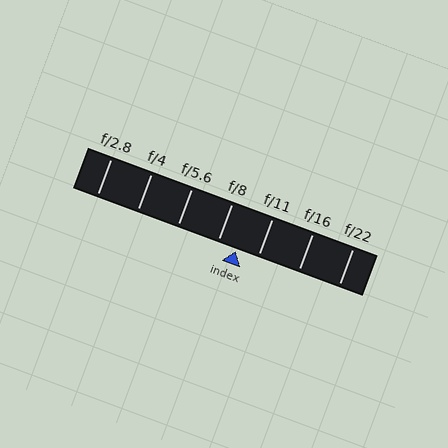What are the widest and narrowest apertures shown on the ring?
The widest aperture shown is f/2.8 and the narrowest is f/22.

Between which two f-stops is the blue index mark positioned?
The index mark is between f/8 and f/11.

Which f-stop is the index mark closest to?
The index mark is closest to f/8.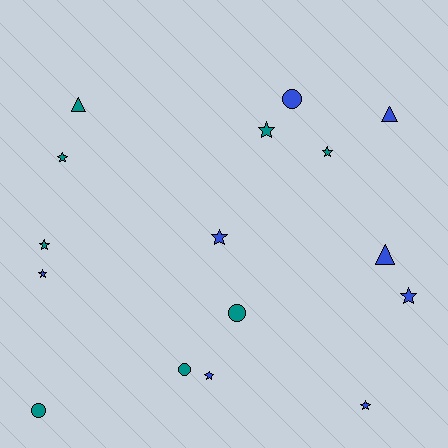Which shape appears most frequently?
Star, with 9 objects.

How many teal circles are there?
There are 3 teal circles.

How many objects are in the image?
There are 16 objects.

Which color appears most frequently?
Teal, with 8 objects.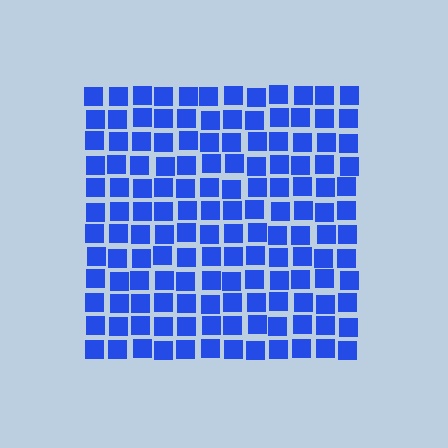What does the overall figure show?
The overall figure shows a square.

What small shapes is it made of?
It is made of small squares.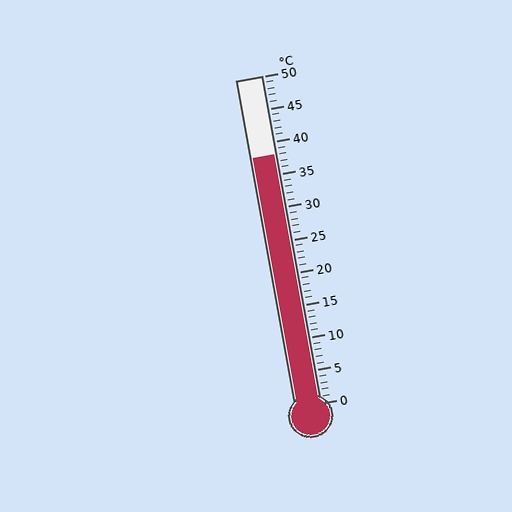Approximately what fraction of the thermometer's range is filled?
The thermometer is filled to approximately 75% of its range.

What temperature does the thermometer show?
The thermometer shows approximately 38°C.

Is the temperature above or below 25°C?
The temperature is above 25°C.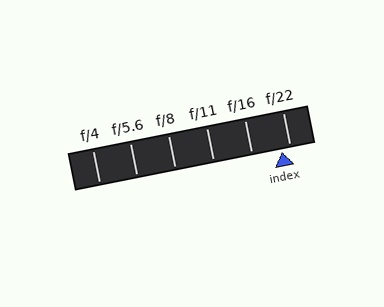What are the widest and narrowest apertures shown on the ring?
The widest aperture shown is f/4 and the narrowest is f/22.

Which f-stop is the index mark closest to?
The index mark is closest to f/22.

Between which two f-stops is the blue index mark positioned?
The index mark is between f/16 and f/22.